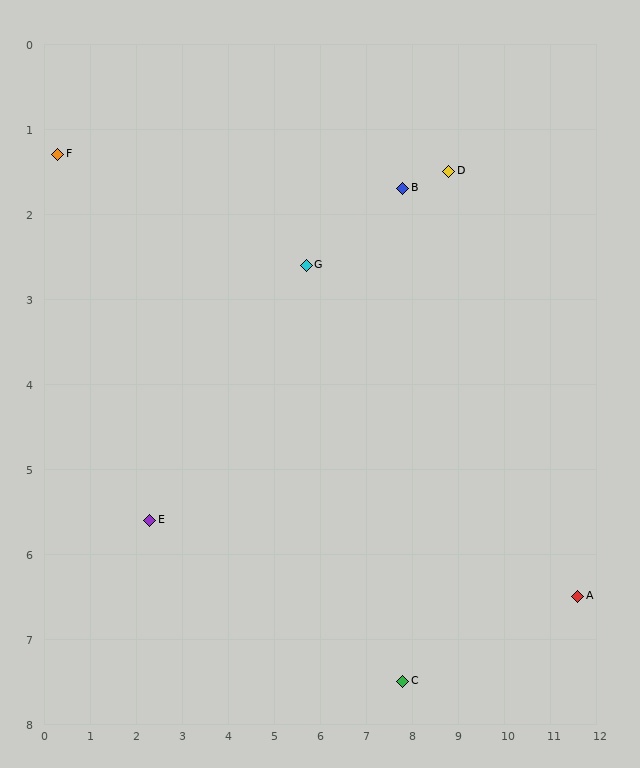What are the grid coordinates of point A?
Point A is at approximately (11.6, 6.5).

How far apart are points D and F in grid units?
Points D and F are about 8.5 grid units apart.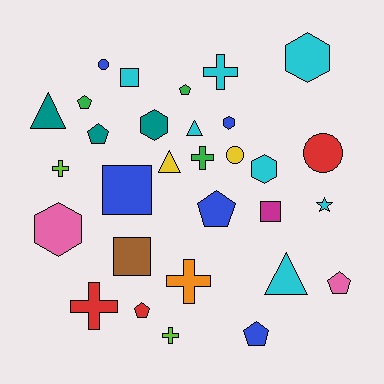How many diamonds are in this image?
There are no diamonds.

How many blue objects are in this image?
There are 5 blue objects.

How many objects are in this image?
There are 30 objects.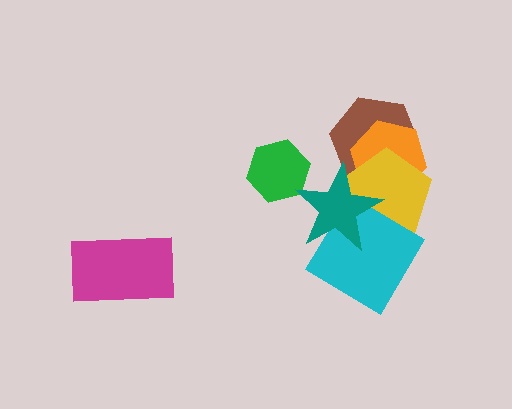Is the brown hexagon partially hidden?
Yes, it is partially covered by another shape.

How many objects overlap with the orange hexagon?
3 objects overlap with the orange hexagon.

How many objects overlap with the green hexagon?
1 object overlaps with the green hexagon.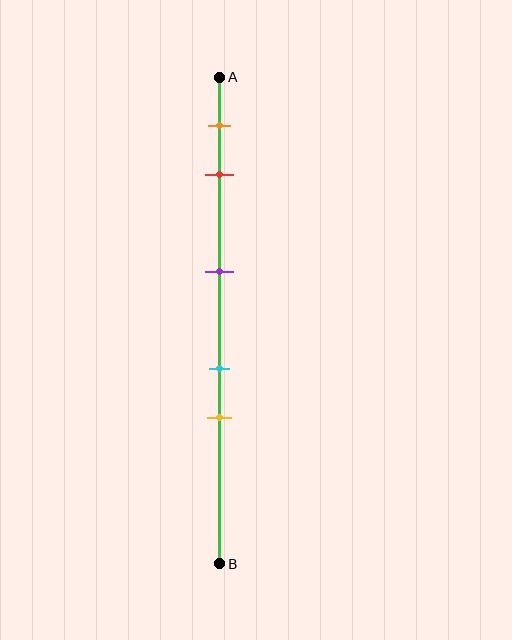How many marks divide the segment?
There are 5 marks dividing the segment.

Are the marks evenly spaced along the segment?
No, the marks are not evenly spaced.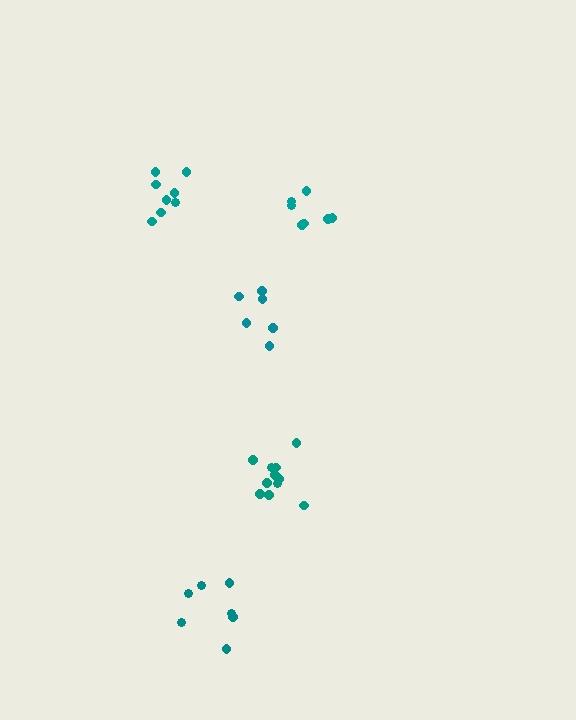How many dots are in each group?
Group 1: 8 dots, Group 2: 6 dots, Group 3: 11 dots, Group 4: 7 dots, Group 5: 7 dots (39 total).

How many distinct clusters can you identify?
There are 5 distinct clusters.